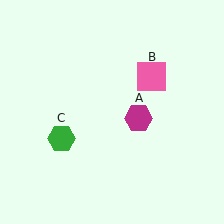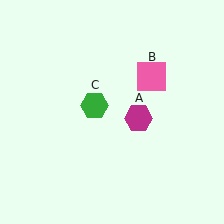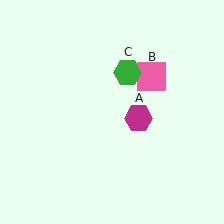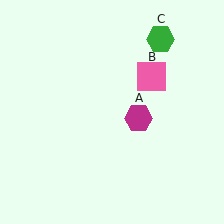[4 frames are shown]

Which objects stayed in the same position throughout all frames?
Magenta hexagon (object A) and pink square (object B) remained stationary.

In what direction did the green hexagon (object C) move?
The green hexagon (object C) moved up and to the right.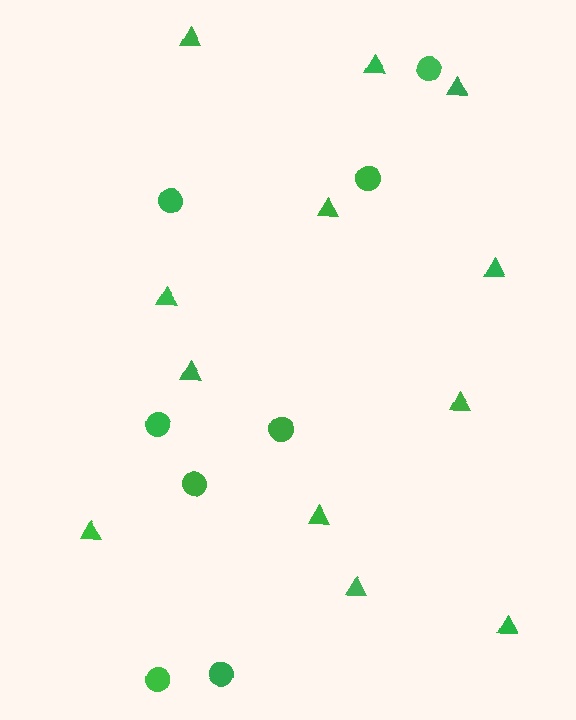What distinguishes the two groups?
There are 2 groups: one group of circles (8) and one group of triangles (12).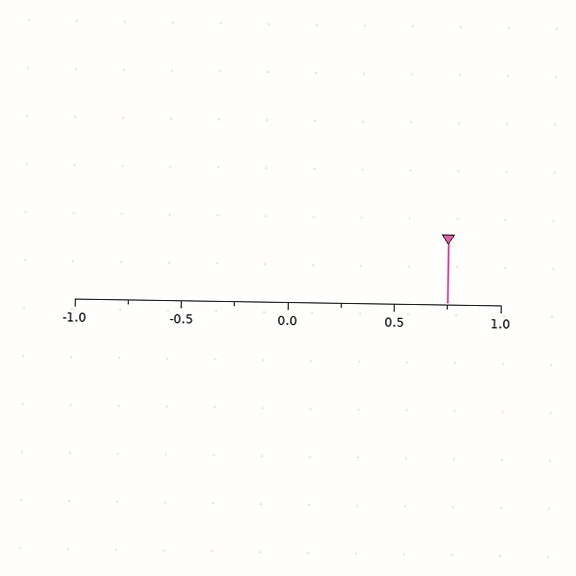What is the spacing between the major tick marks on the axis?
The major ticks are spaced 0.5 apart.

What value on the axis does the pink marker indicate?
The marker indicates approximately 0.75.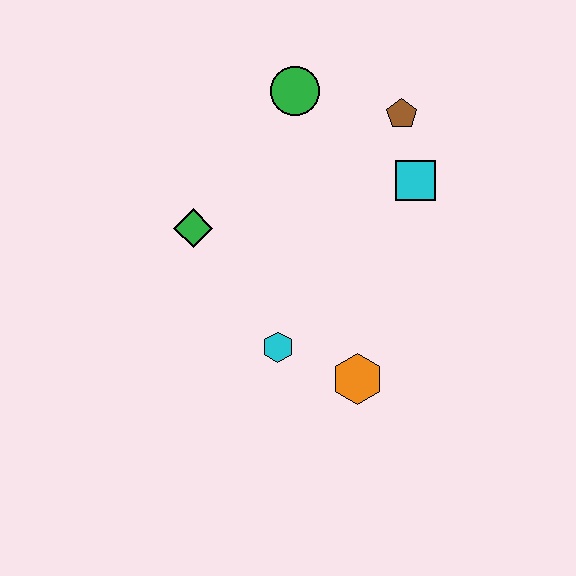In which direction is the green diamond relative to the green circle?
The green diamond is below the green circle.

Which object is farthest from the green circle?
The orange hexagon is farthest from the green circle.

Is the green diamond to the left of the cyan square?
Yes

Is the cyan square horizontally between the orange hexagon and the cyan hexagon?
No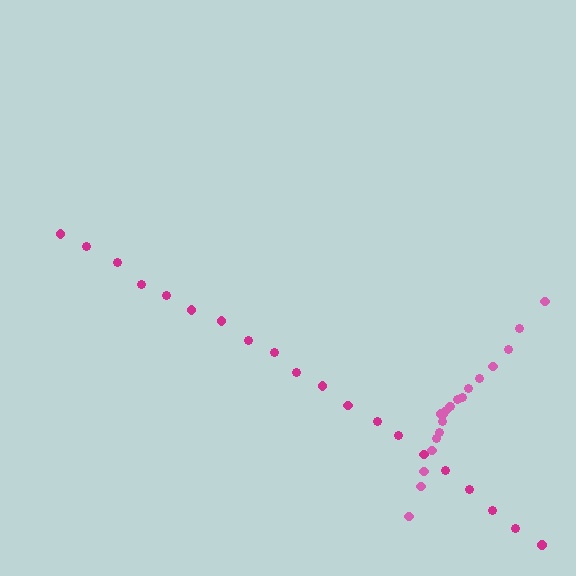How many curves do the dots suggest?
There are 2 distinct paths.